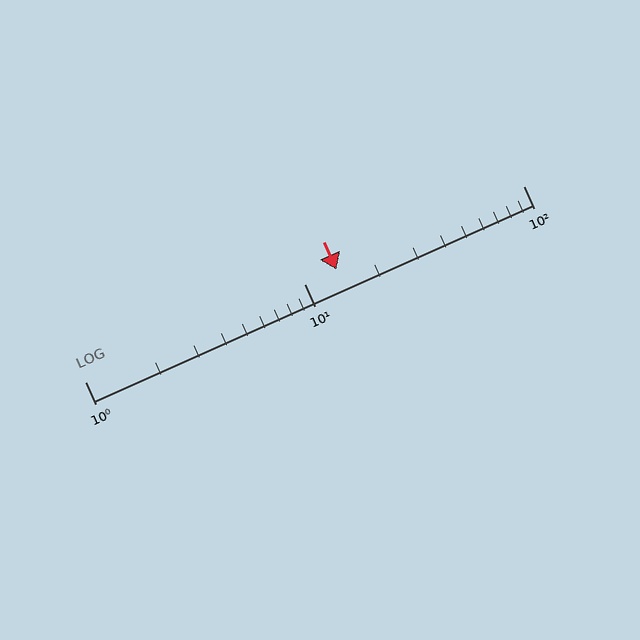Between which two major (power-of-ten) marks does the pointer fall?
The pointer is between 10 and 100.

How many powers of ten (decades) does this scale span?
The scale spans 2 decades, from 1 to 100.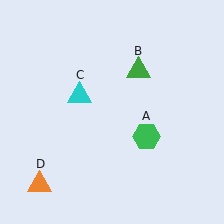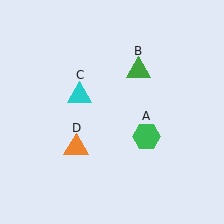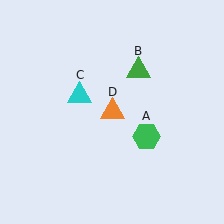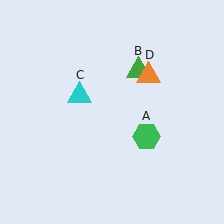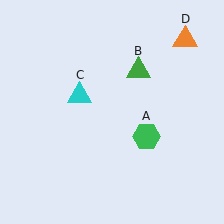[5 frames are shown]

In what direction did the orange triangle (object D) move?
The orange triangle (object D) moved up and to the right.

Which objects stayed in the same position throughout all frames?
Green hexagon (object A) and green triangle (object B) and cyan triangle (object C) remained stationary.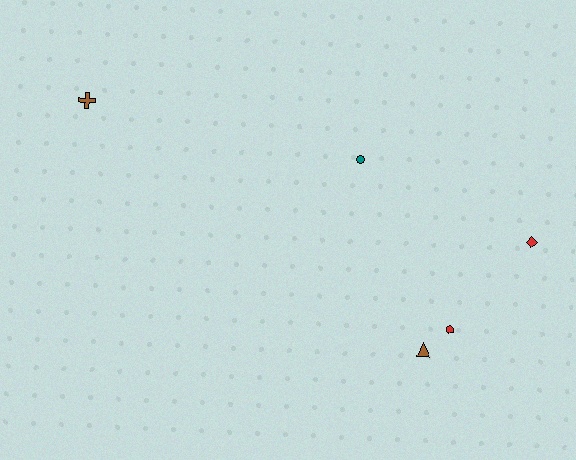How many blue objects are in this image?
There are no blue objects.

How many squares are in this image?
There are no squares.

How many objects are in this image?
There are 5 objects.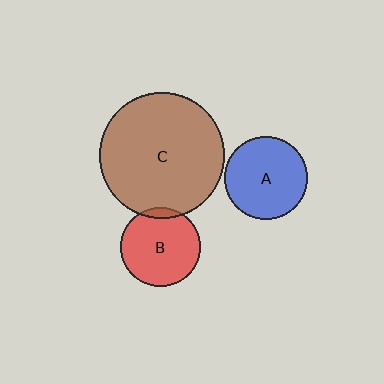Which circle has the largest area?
Circle C (brown).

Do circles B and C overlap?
Yes.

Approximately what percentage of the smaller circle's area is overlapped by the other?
Approximately 5%.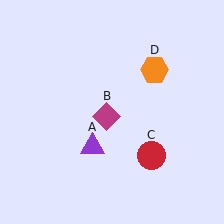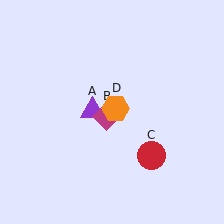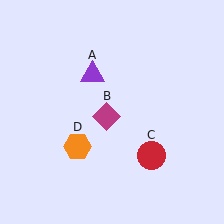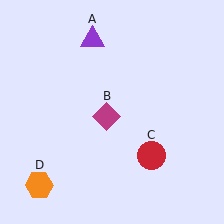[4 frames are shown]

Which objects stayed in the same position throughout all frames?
Magenta diamond (object B) and red circle (object C) remained stationary.